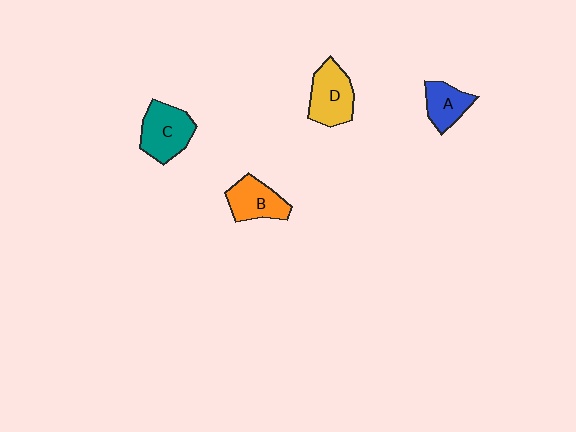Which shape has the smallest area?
Shape A (blue).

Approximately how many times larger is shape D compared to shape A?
Approximately 1.4 times.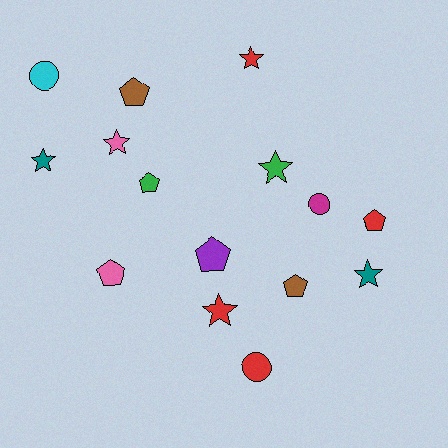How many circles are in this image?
There are 3 circles.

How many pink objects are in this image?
There are 2 pink objects.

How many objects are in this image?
There are 15 objects.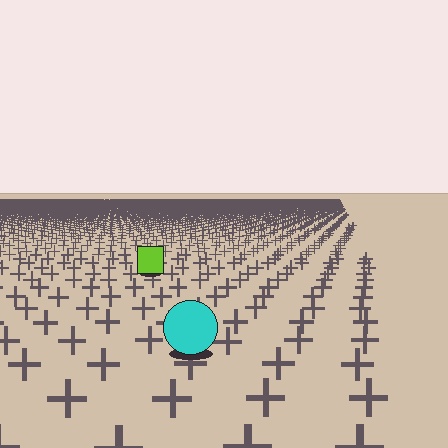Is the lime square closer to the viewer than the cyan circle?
No. The cyan circle is closer — you can tell from the texture gradient: the ground texture is coarser near it.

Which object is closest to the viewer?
The cyan circle is closest. The texture marks near it are larger and more spread out.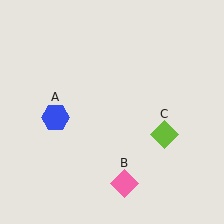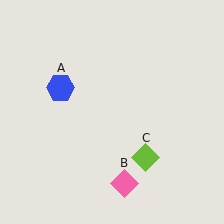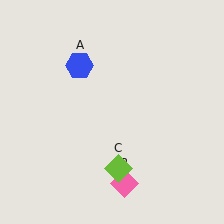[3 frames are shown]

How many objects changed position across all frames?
2 objects changed position: blue hexagon (object A), lime diamond (object C).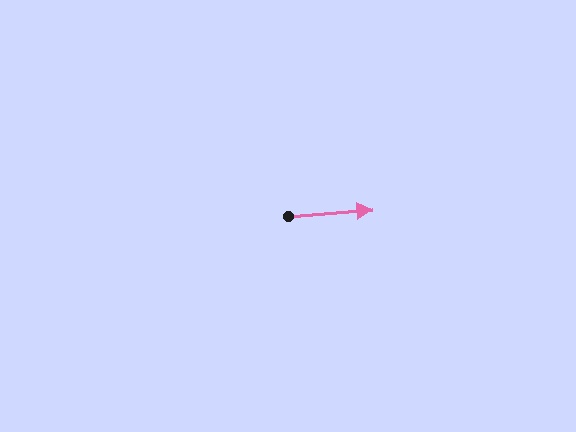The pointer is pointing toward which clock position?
Roughly 3 o'clock.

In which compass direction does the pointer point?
East.